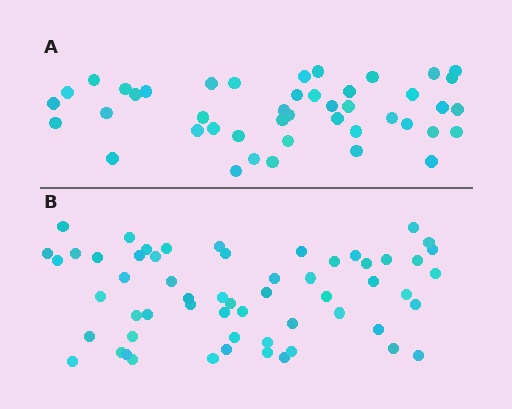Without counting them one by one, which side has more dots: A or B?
Region B (the bottom region) has more dots.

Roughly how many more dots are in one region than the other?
Region B has approximately 15 more dots than region A.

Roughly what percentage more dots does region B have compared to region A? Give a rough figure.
About 30% more.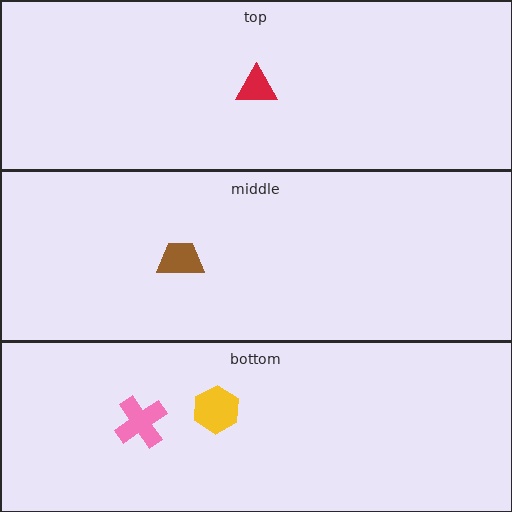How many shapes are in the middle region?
1.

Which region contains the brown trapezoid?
The middle region.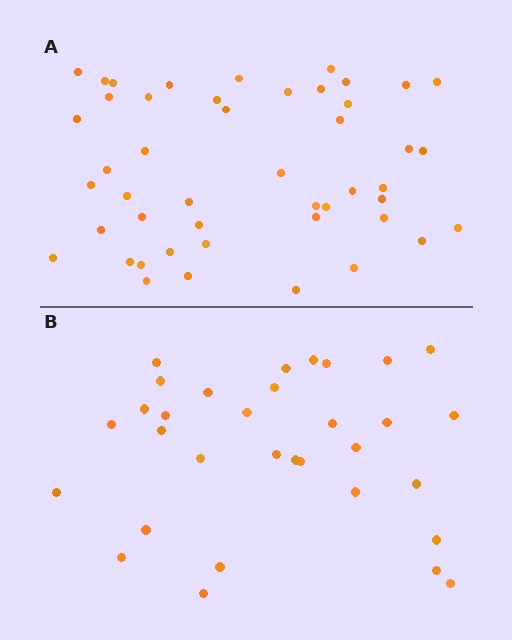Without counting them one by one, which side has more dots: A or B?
Region A (the top region) has more dots.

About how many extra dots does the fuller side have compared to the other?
Region A has approximately 15 more dots than region B.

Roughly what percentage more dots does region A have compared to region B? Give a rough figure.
About 45% more.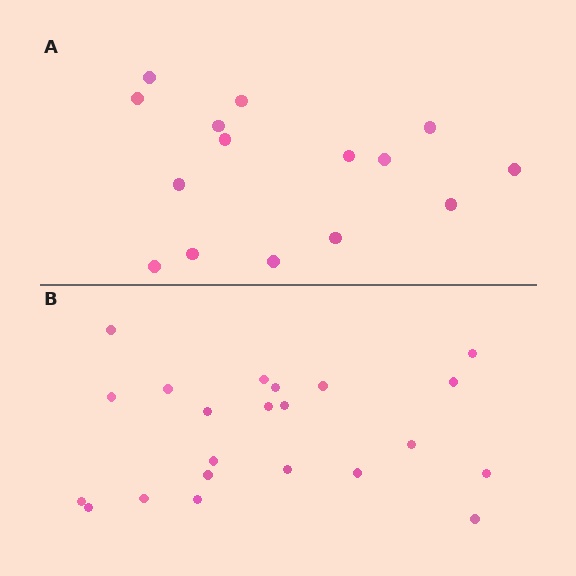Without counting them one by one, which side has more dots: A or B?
Region B (the bottom region) has more dots.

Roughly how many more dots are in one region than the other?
Region B has roughly 8 or so more dots than region A.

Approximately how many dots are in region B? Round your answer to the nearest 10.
About 20 dots. (The exact count is 22, which rounds to 20.)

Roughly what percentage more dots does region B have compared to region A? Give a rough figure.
About 45% more.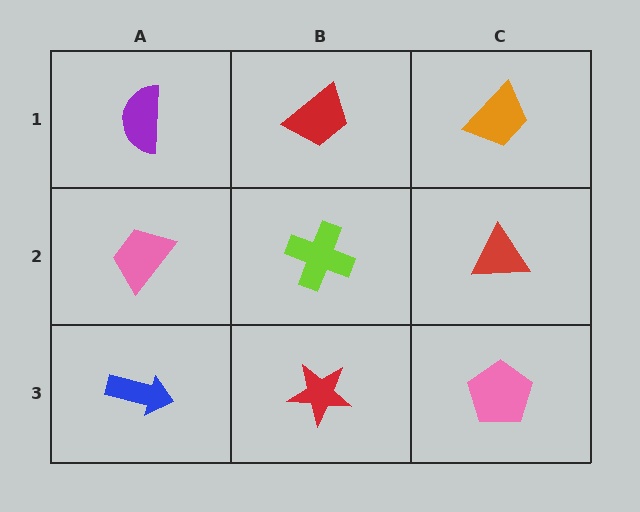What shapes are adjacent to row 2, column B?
A red trapezoid (row 1, column B), a red star (row 3, column B), a pink trapezoid (row 2, column A), a red triangle (row 2, column C).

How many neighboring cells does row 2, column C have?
3.